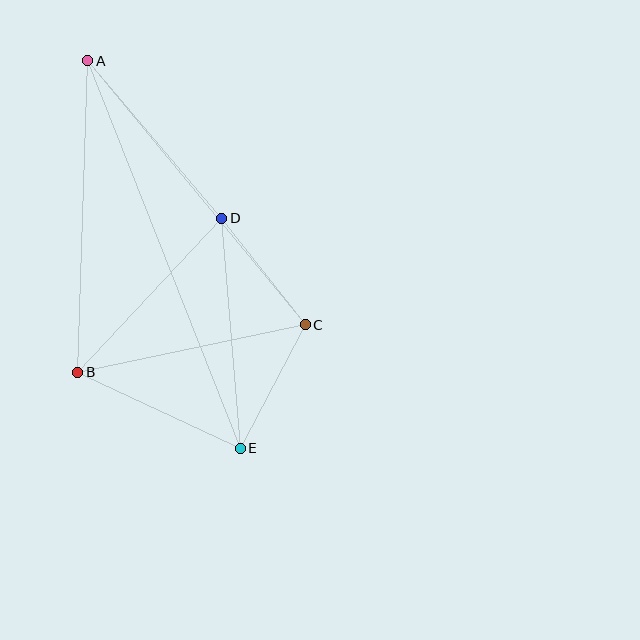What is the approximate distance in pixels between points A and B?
The distance between A and B is approximately 312 pixels.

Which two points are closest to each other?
Points C and D are closest to each other.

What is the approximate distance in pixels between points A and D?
The distance between A and D is approximately 207 pixels.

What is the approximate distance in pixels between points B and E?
The distance between B and E is approximately 179 pixels.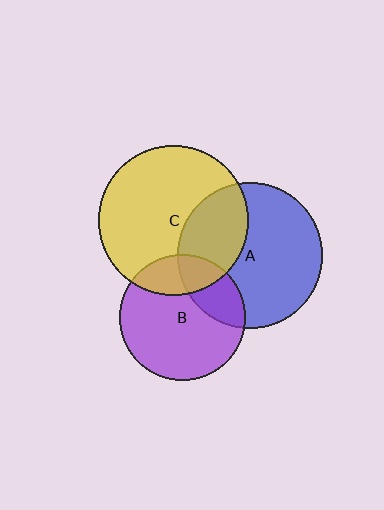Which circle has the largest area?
Circle C (yellow).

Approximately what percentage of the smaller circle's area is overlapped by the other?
Approximately 20%.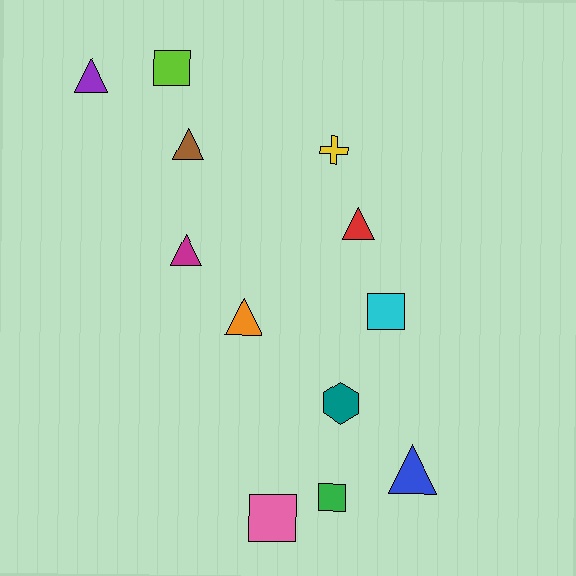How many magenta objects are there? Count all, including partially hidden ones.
There is 1 magenta object.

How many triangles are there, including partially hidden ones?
There are 6 triangles.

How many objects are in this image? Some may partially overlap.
There are 12 objects.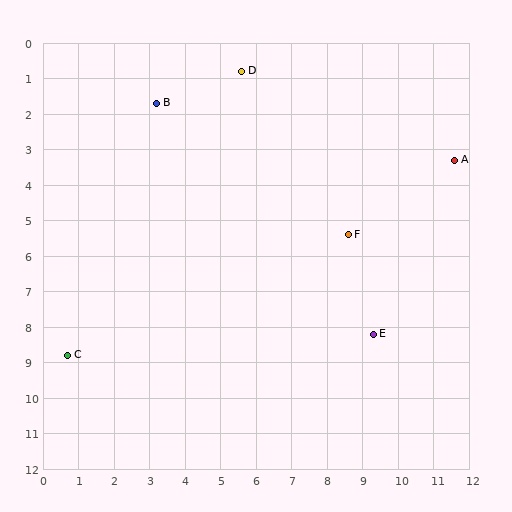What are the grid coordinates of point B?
Point B is at approximately (3.2, 1.7).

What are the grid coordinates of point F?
Point F is at approximately (8.6, 5.4).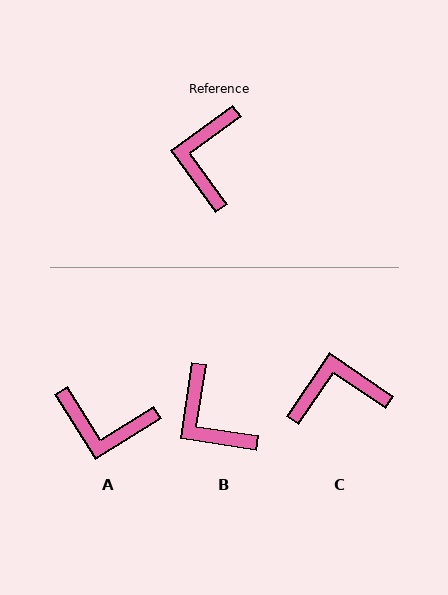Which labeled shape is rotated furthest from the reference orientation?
A, about 86 degrees away.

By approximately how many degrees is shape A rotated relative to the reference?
Approximately 86 degrees counter-clockwise.